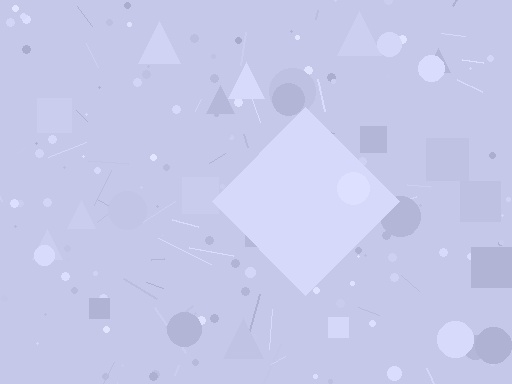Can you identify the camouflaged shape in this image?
The camouflaged shape is a diamond.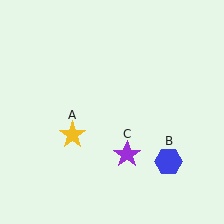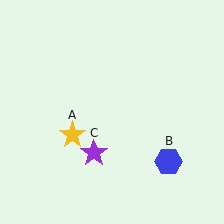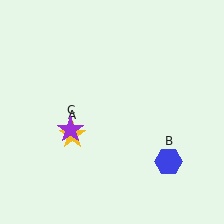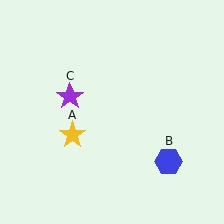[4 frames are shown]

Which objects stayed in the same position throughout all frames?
Yellow star (object A) and blue hexagon (object B) remained stationary.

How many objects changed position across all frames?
1 object changed position: purple star (object C).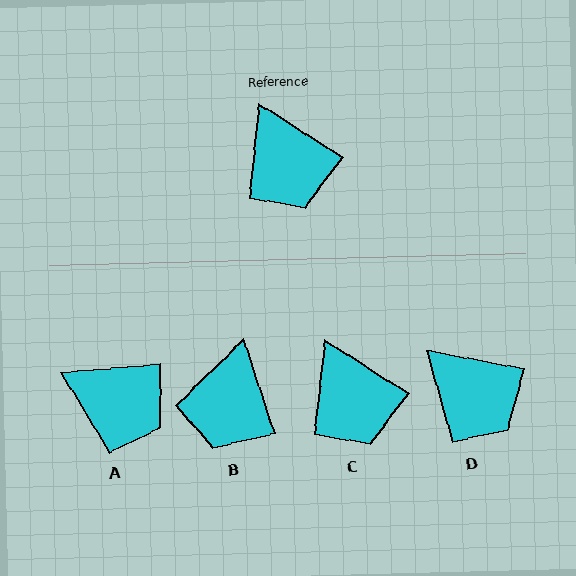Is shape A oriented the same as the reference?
No, it is off by about 37 degrees.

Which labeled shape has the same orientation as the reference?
C.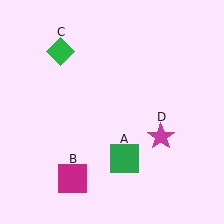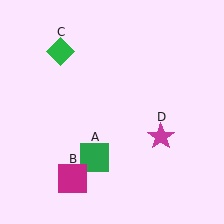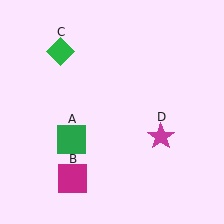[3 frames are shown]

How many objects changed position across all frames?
1 object changed position: green square (object A).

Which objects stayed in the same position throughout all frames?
Magenta square (object B) and green diamond (object C) and magenta star (object D) remained stationary.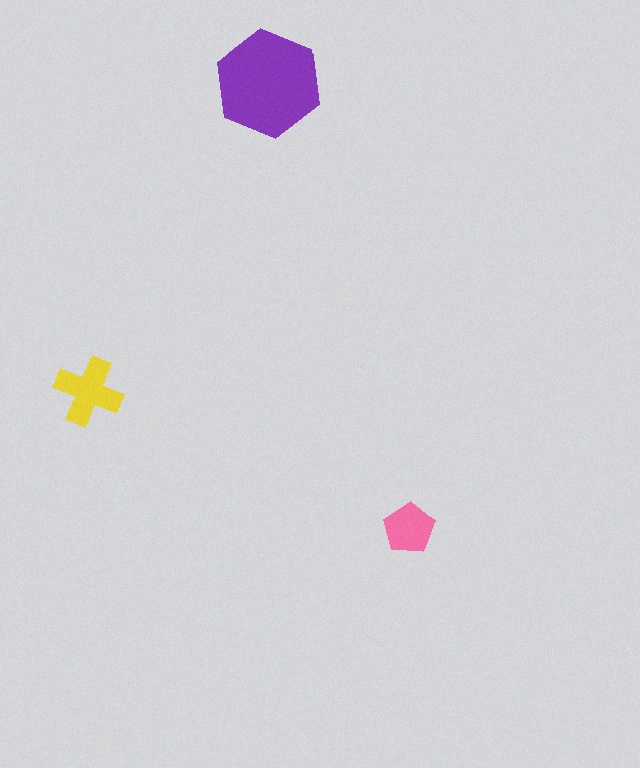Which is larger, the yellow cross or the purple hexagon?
The purple hexagon.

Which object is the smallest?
The pink pentagon.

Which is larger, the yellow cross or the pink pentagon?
The yellow cross.